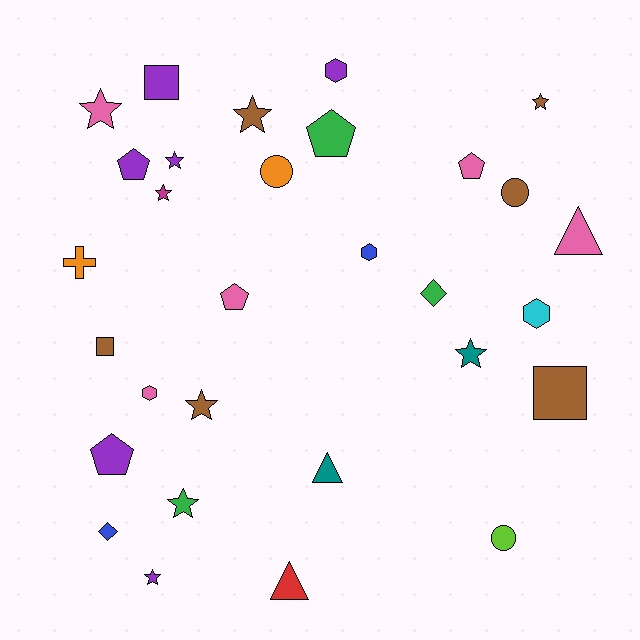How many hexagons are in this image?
There are 4 hexagons.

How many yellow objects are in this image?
There are no yellow objects.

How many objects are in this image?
There are 30 objects.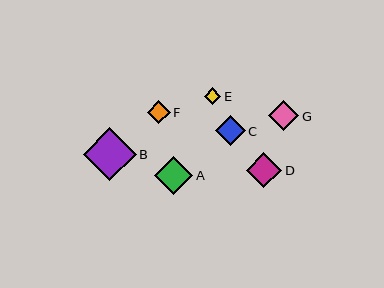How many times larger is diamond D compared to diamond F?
Diamond D is approximately 1.5 times the size of diamond F.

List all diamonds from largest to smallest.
From largest to smallest: B, A, D, C, G, F, E.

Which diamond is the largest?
Diamond B is the largest with a size of approximately 53 pixels.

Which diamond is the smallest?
Diamond E is the smallest with a size of approximately 16 pixels.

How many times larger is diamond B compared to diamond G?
Diamond B is approximately 1.8 times the size of diamond G.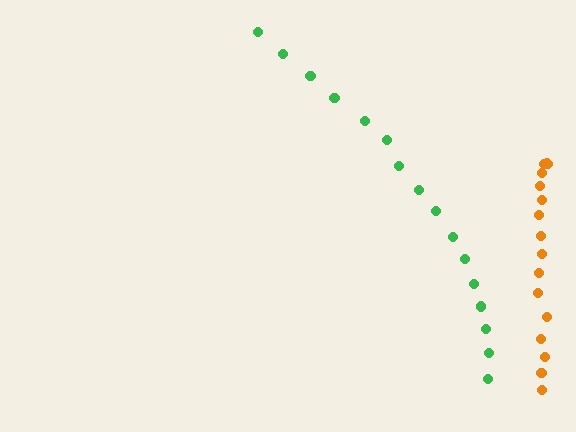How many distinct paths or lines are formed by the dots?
There are 2 distinct paths.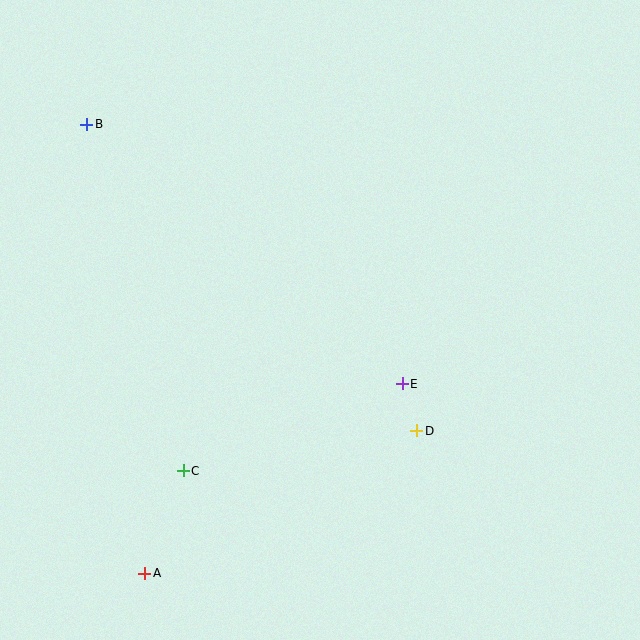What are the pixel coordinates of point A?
Point A is at (145, 573).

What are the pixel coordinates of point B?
Point B is at (87, 124).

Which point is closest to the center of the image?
Point E at (402, 384) is closest to the center.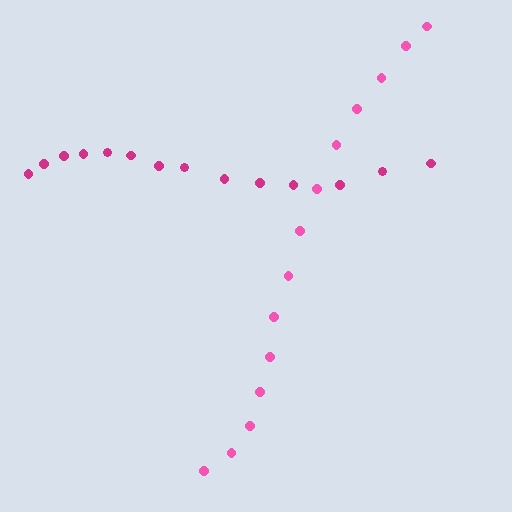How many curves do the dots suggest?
There are 2 distinct paths.